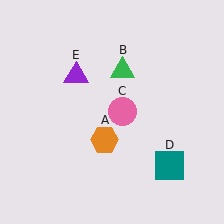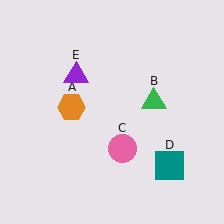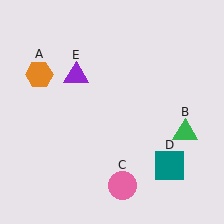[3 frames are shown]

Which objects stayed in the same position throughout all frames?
Teal square (object D) and purple triangle (object E) remained stationary.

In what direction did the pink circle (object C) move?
The pink circle (object C) moved down.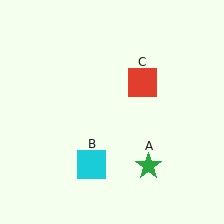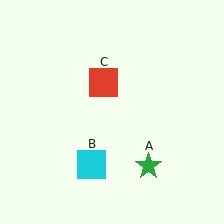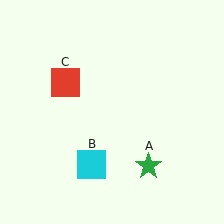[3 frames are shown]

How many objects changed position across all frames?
1 object changed position: red square (object C).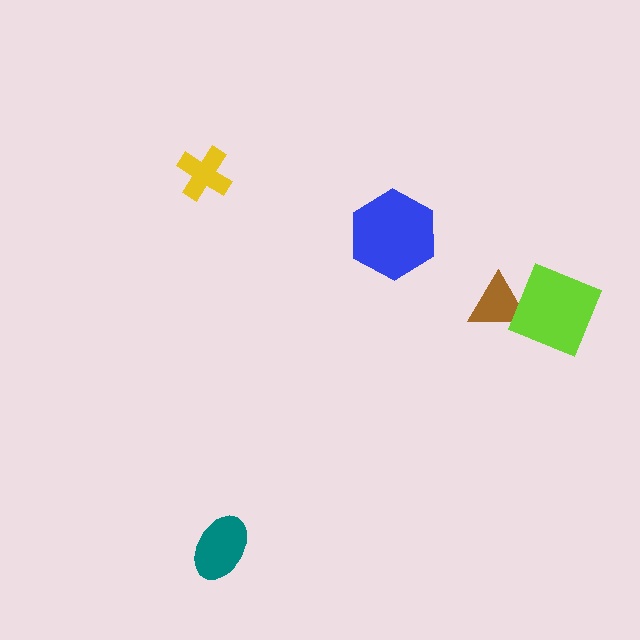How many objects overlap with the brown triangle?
1 object overlaps with the brown triangle.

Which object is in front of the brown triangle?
The lime square is in front of the brown triangle.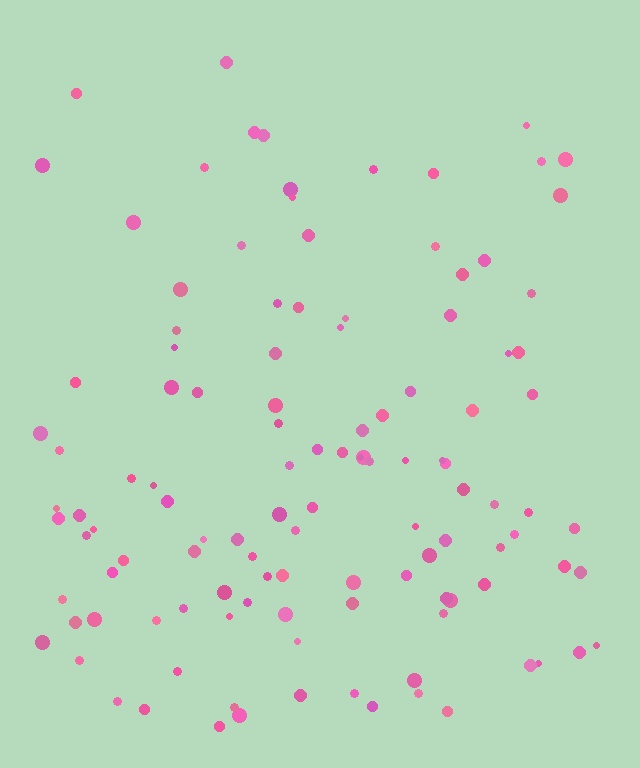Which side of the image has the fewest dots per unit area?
The top.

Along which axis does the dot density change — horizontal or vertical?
Vertical.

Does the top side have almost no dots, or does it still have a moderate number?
Still a moderate number, just noticeably fewer than the bottom.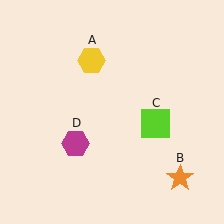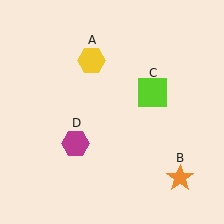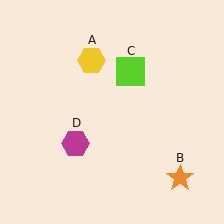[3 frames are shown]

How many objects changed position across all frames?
1 object changed position: lime square (object C).